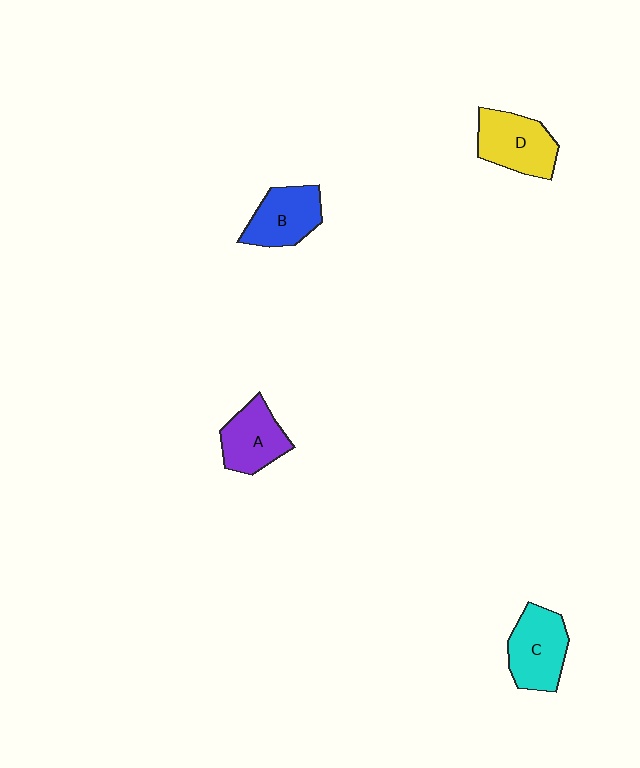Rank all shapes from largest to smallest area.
From largest to smallest: C (cyan), D (yellow), B (blue), A (purple).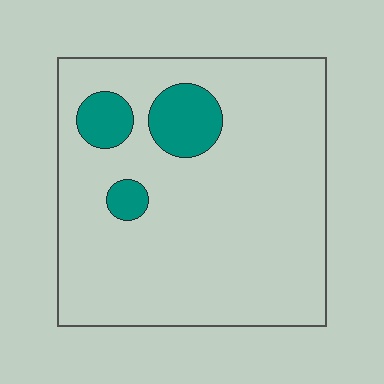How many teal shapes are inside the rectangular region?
3.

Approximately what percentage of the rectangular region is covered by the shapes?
Approximately 10%.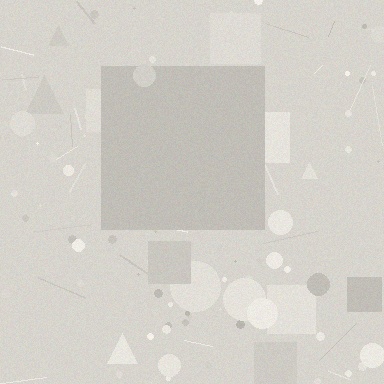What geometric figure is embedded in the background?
A square is embedded in the background.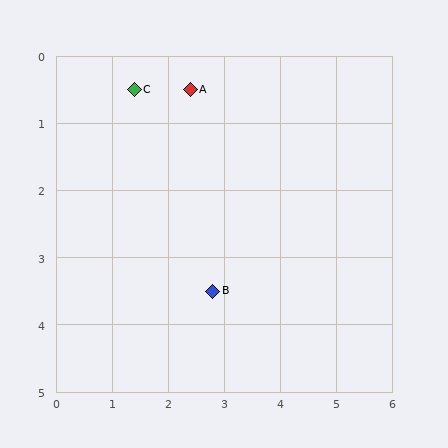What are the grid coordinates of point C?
Point C is at approximately (1.4, 0.5).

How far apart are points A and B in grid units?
Points A and B are about 3.0 grid units apart.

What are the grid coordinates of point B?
Point B is at approximately (2.8, 3.5).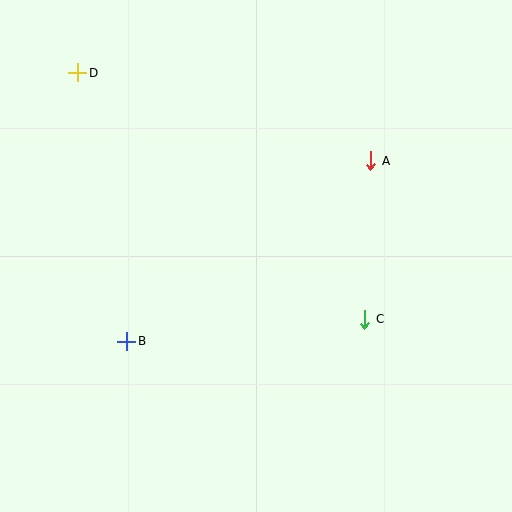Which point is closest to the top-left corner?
Point D is closest to the top-left corner.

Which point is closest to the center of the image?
Point C at (365, 319) is closest to the center.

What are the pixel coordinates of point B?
Point B is at (127, 341).